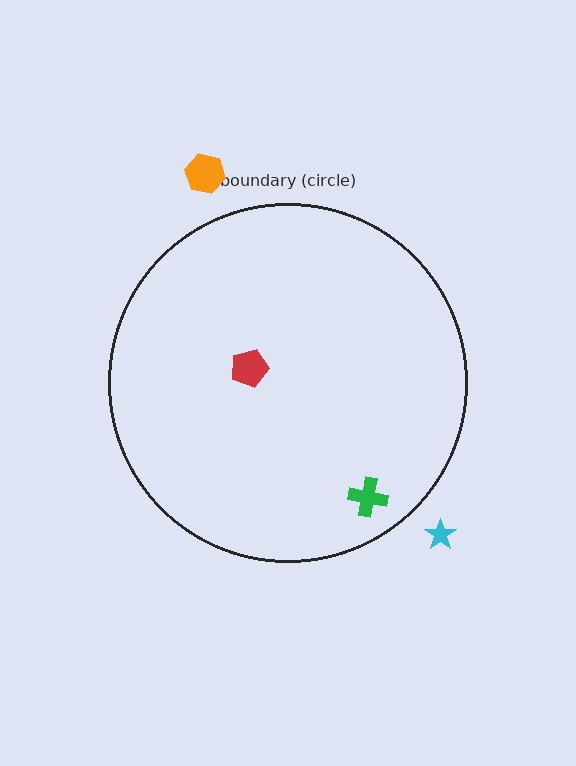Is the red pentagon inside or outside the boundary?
Inside.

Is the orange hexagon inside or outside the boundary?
Outside.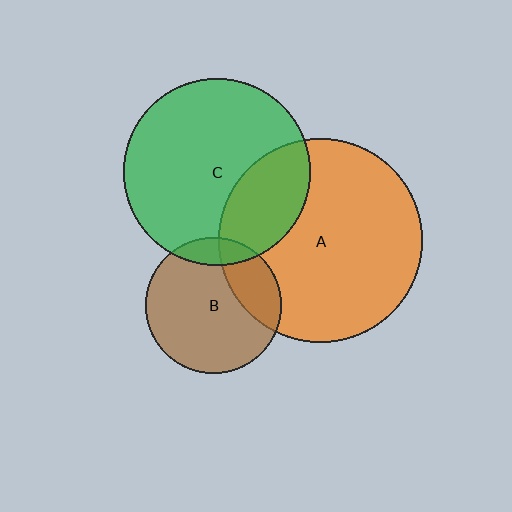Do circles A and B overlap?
Yes.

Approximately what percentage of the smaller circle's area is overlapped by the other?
Approximately 25%.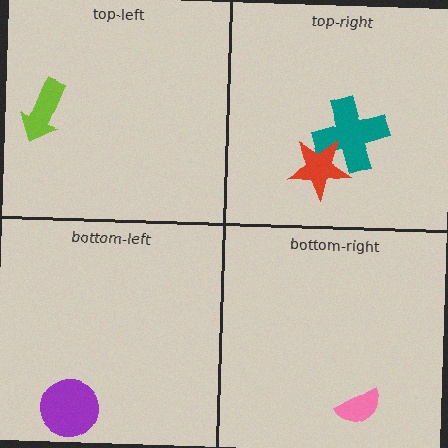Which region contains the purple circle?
The bottom-left region.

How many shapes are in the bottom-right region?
1.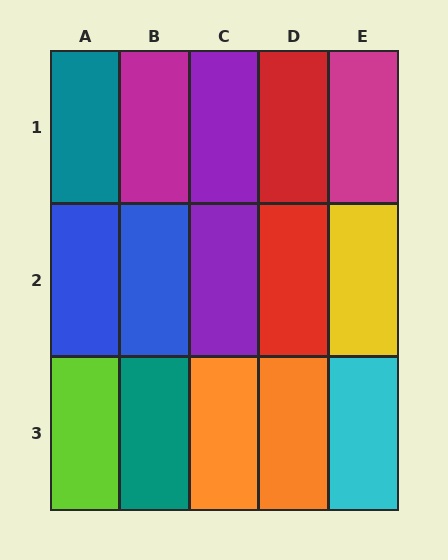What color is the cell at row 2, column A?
Blue.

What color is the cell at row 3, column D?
Orange.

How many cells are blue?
2 cells are blue.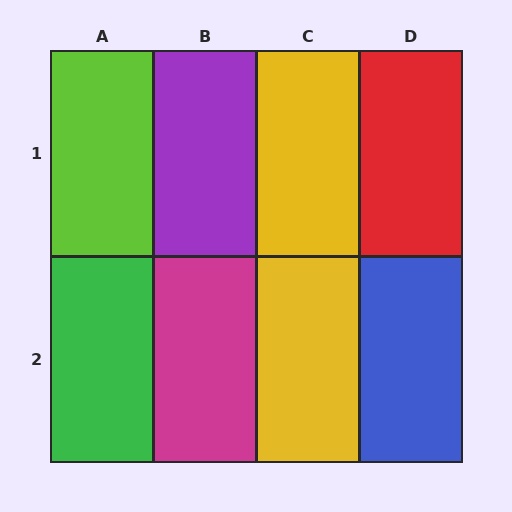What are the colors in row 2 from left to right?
Green, magenta, yellow, blue.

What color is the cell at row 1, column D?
Red.